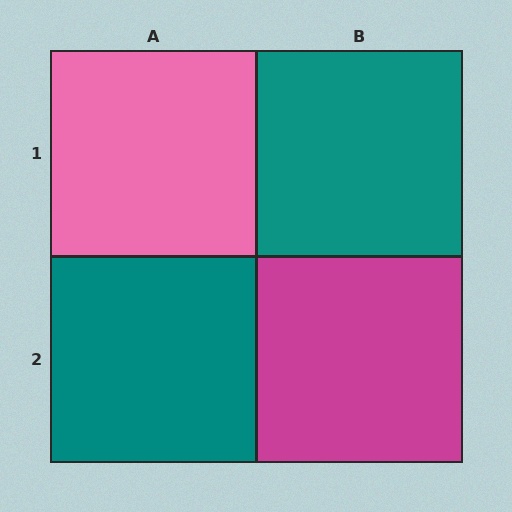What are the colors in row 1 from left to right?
Pink, teal.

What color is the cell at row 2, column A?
Teal.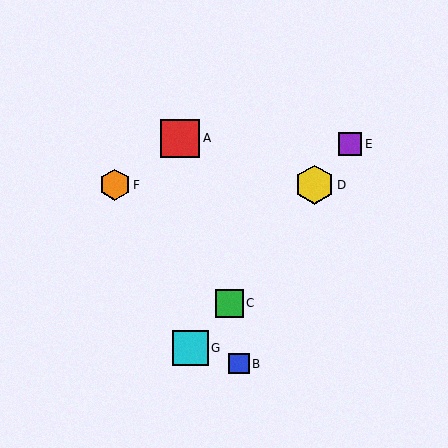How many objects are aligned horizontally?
2 objects (D, F) are aligned horizontally.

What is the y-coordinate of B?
Object B is at y≈364.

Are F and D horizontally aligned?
Yes, both are at y≈185.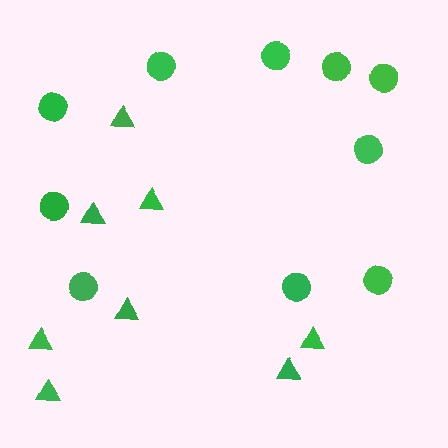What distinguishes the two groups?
There are 2 groups: one group of triangles (8) and one group of circles (10).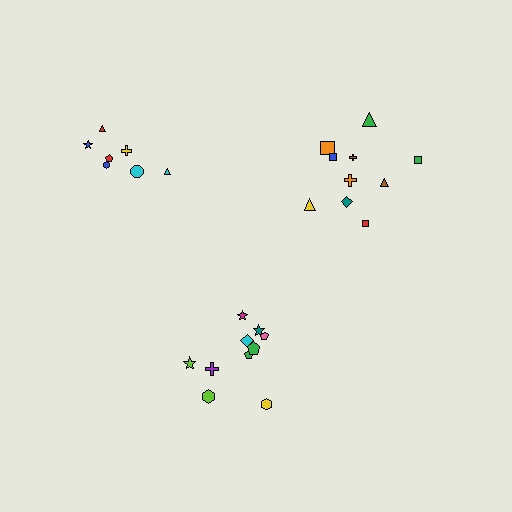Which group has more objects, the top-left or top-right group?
The top-right group.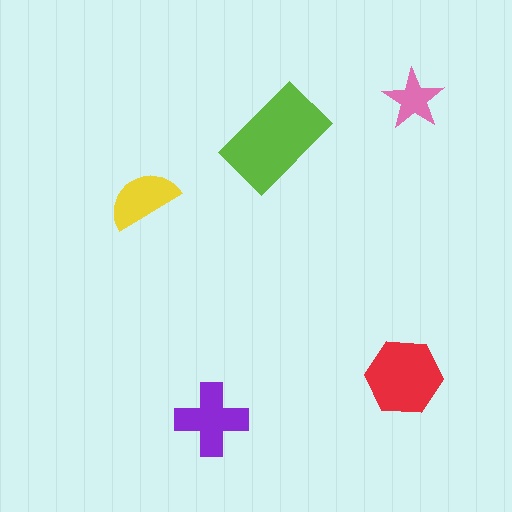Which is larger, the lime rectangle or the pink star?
The lime rectangle.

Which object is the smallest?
The pink star.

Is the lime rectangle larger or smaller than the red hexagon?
Larger.